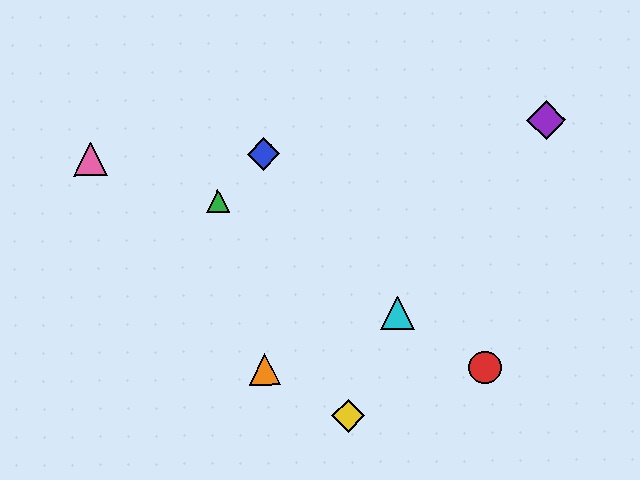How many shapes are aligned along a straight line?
3 shapes (the red circle, the green triangle, the cyan triangle) are aligned along a straight line.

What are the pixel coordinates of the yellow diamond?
The yellow diamond is at (348, 415).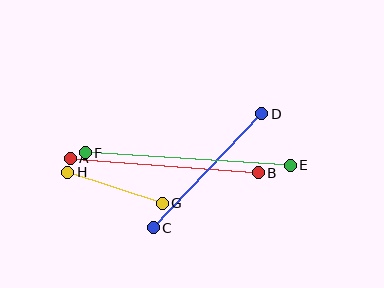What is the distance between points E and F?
The distance is approximately 205 pixels.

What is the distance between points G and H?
The distance is approximately 100 pixels.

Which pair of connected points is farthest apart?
Points E and F are farthest apart.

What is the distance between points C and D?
The distance is approximately 157 pixels.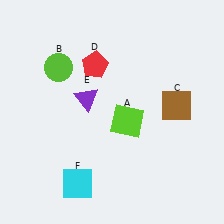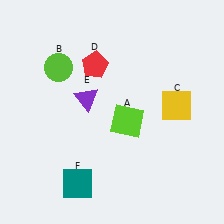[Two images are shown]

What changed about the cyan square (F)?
In Image 1, F is cyan. In Image 2, it changed to teal.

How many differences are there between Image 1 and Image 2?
There are 2 differences between the two images.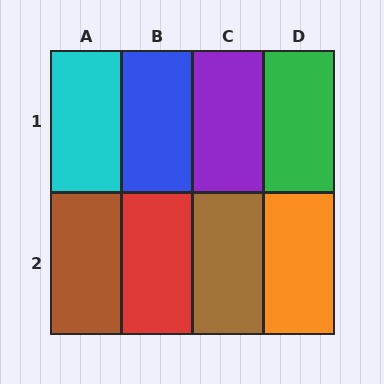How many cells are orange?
1 cell is orange.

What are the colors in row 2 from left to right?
Brown, red, brown, orange.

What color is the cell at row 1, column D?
Green.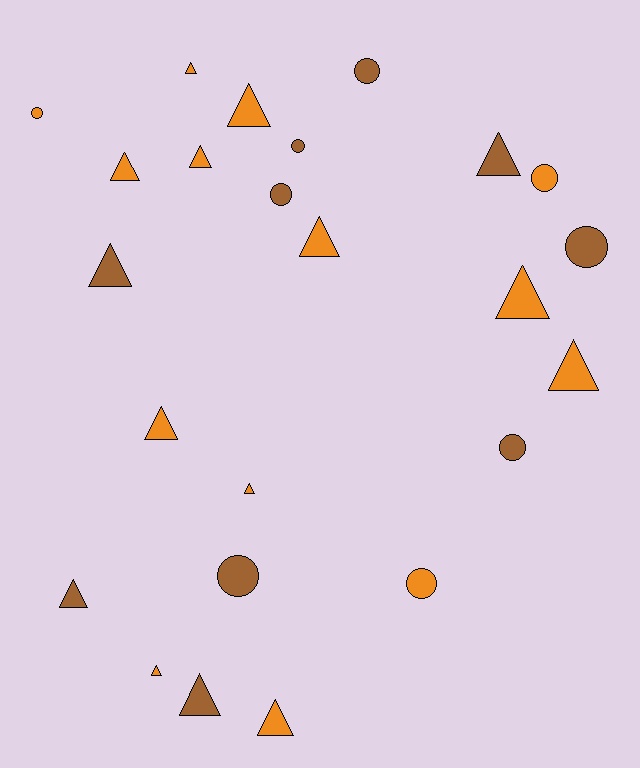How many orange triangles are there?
There are 11 orange triangles.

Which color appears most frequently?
Orange, with 14 objects.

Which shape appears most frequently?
Triangle, with 15 objects.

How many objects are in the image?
There are 24 objects.